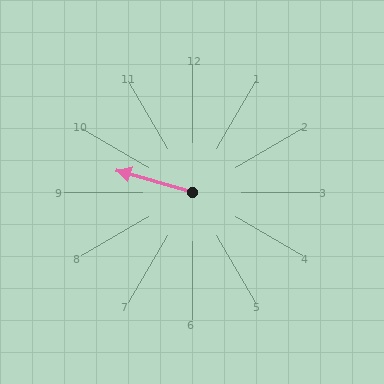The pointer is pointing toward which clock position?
Roughly 10 o'clock.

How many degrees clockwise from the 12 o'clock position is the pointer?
Approximately 286 degrees.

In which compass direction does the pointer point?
West.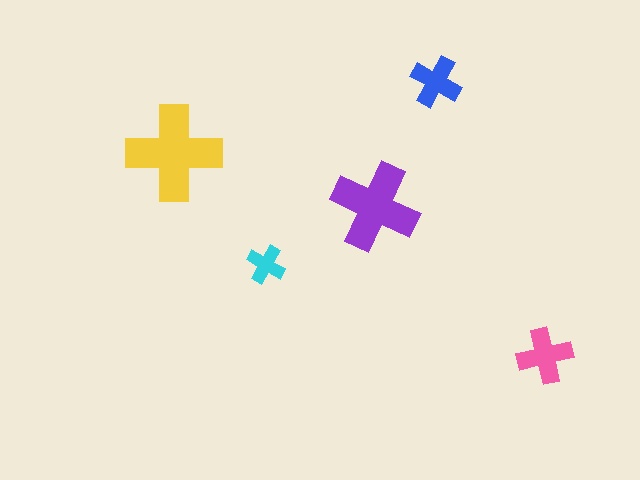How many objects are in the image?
There are 5 objects in the image.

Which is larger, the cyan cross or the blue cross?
The blue one.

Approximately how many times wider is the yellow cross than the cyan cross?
About 2.5 times wider.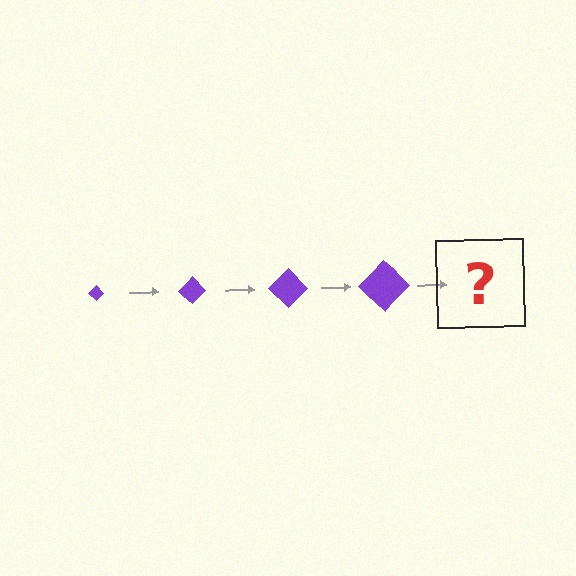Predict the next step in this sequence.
The next step is a purple diamond, larger than the previous one.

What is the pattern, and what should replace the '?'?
The pattern is that the diamond gets progressively larger each step. The '?' should be a purple diamond, larger than the previous one.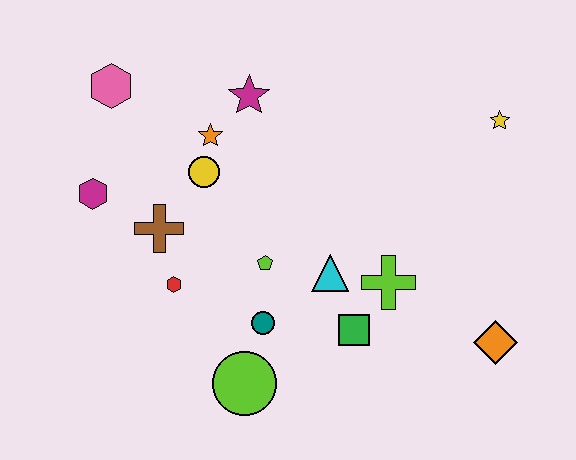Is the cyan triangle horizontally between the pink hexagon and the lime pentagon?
No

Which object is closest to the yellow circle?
The orange star is closest to the yellow circle.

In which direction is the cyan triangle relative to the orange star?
The cyan triangle is below the orange star.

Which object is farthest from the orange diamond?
The pink hexagon is farthest from the orange diamond.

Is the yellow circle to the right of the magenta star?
No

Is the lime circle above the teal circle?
No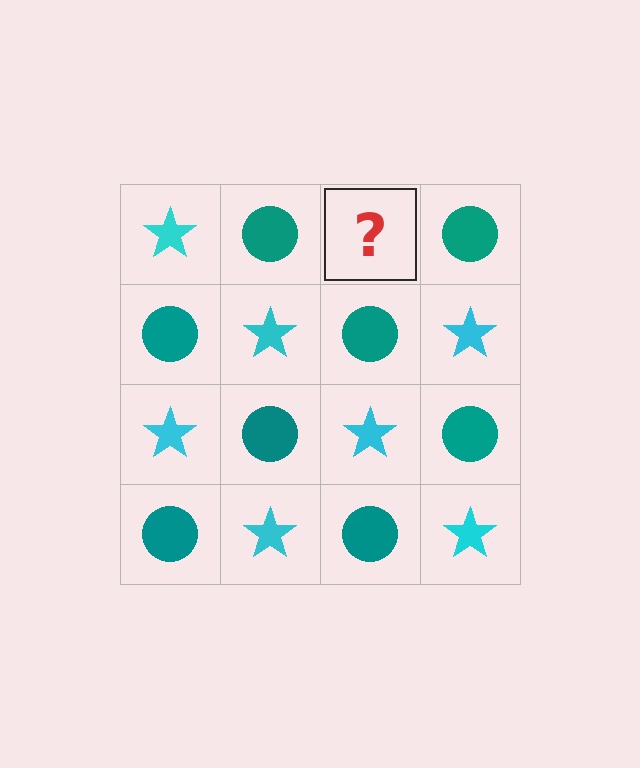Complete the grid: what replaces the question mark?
The question mark should be replaced with a cyan star.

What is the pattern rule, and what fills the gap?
The rule is that it alternates cyan star and teal circle in a checkerboard pattern. The gap should be filled with a cyan star.